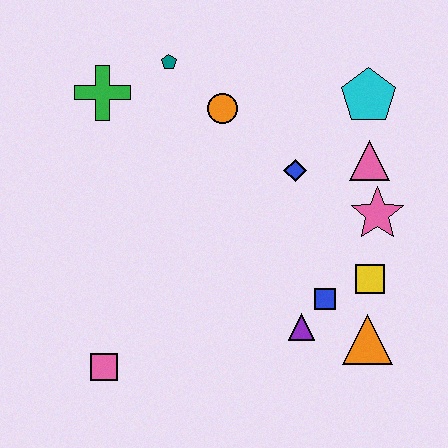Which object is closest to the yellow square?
The blue square is closest to the yellow square.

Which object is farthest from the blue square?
The green cross is farthest from the blue square.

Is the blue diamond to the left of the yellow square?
Yes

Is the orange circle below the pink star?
No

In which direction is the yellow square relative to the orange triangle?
The yellow square is above the orange triangle.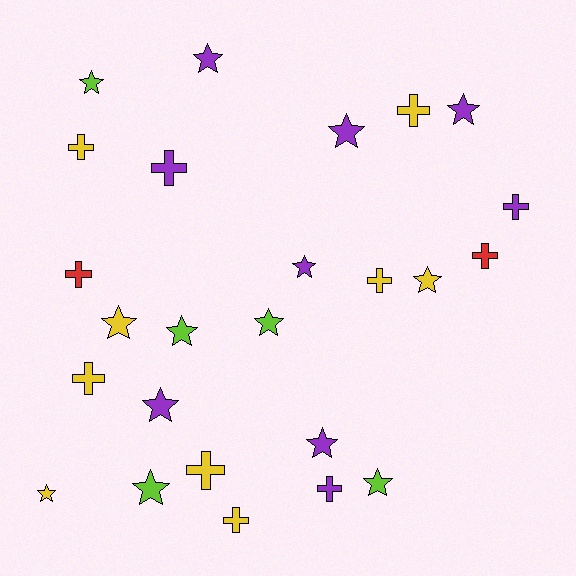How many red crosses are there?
There are 2 red crosses.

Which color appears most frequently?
Yellow, with 9 objects.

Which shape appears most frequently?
Star, with 14 objects.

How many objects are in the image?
There are 25 objects.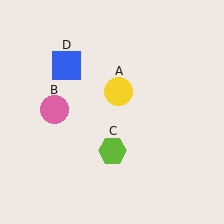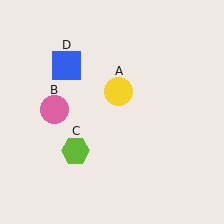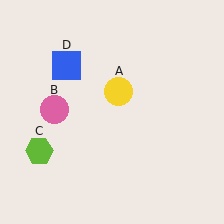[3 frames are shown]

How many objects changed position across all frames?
1 object changed position: lime hexagon (object C).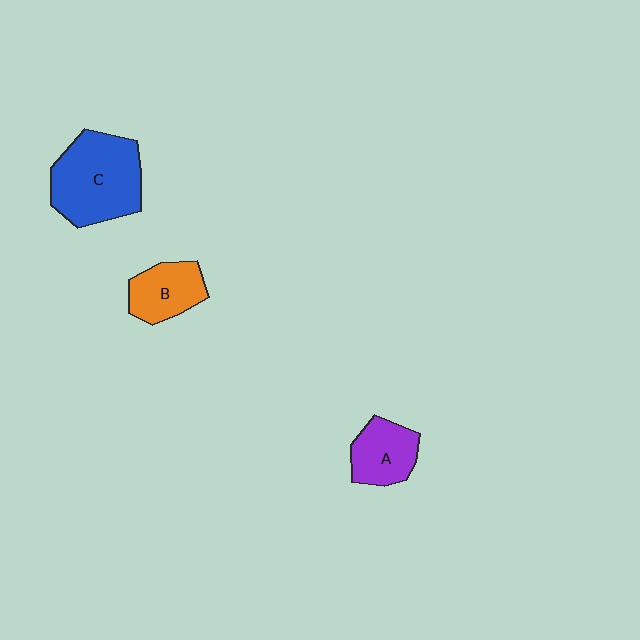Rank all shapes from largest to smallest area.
From largest to smallest: C (blue), A (purple), B (orange).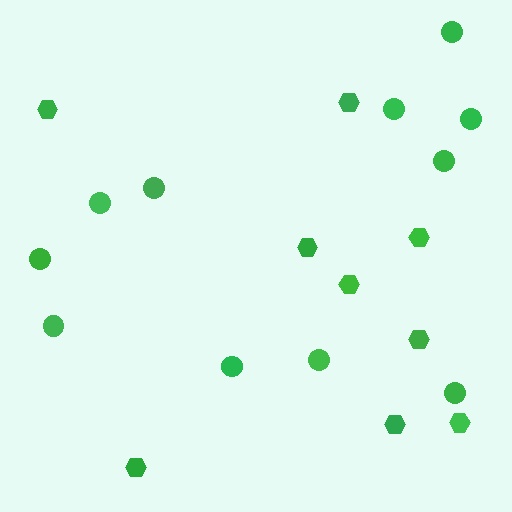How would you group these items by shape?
There are 2 groups: one group of circles (11) and one group of hexagons (9).